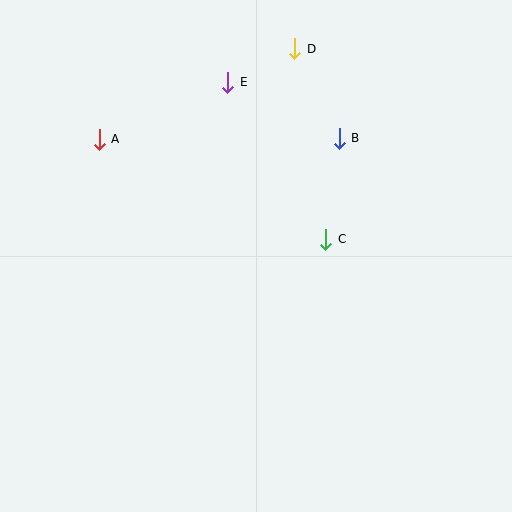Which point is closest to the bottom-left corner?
Point A is closest to the bottom-left corner.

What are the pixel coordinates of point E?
Point E is at (228, 82).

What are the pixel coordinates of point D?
Point D is at (295, 49).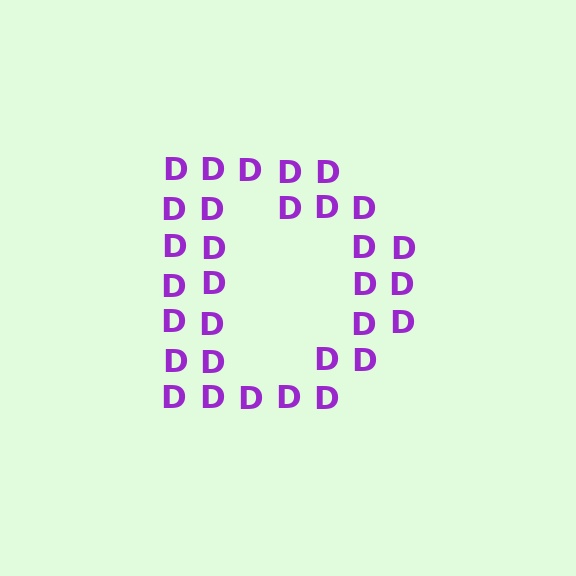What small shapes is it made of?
It is made of small letter D's.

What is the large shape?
The large shape is the letter D.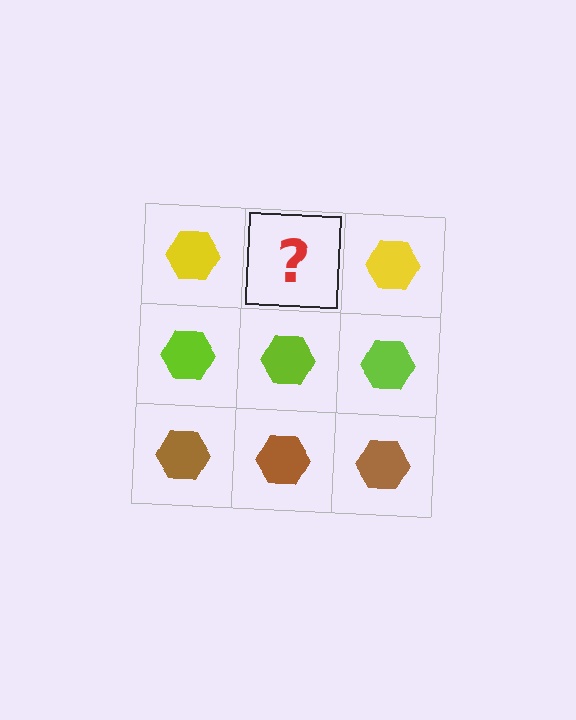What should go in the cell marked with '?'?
The missing cell should contain a yellow hexagon.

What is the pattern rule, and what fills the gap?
The rule is that each row has a consistent color. The gap should be filled with a yellow hexagon.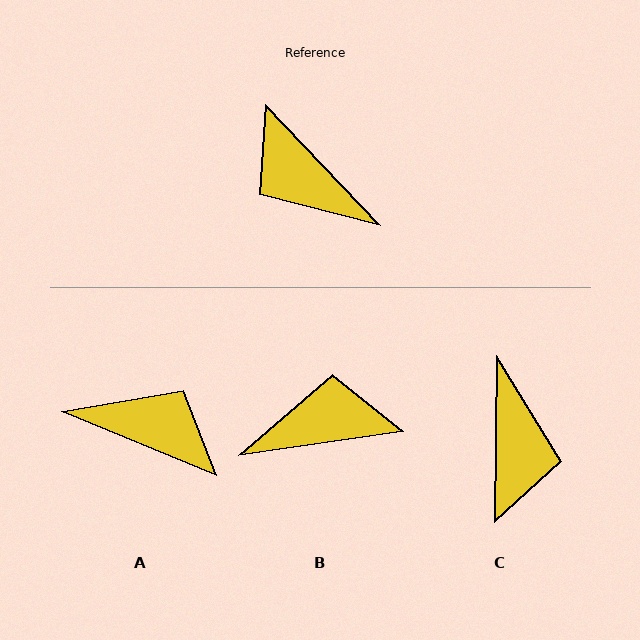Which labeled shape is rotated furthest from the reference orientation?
A, about 156 degrees away.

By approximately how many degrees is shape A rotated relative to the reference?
Approximately 156 degrees clockwise.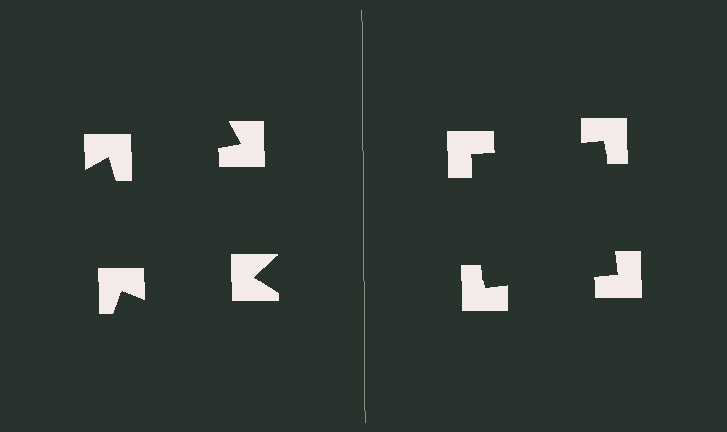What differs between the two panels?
The notched squares are positioned identically on both sides; only the wedge orientations differ. On the right they align to a square; on the left they are misaligned.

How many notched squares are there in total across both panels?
8 — 4 on each side.